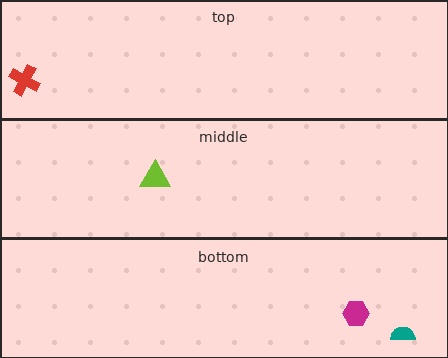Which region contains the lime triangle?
The middle region.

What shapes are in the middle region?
The lime triangle.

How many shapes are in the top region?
1.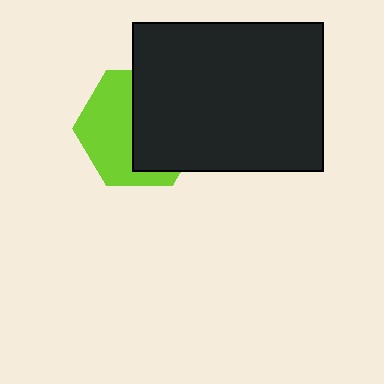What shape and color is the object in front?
The object in front is a black rectangle.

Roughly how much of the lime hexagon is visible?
About half of it is visible (roughly 48%).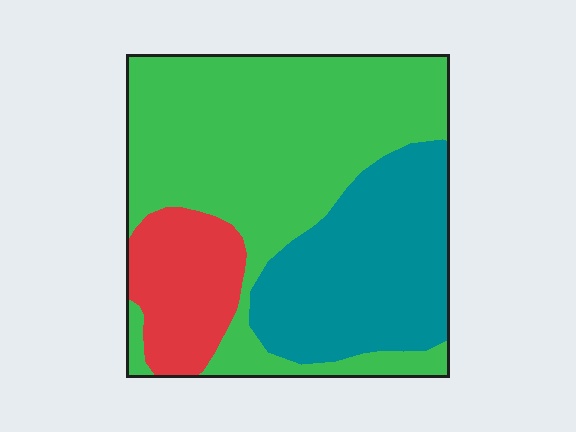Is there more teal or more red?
Teal.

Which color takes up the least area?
Red, at roughly 15%.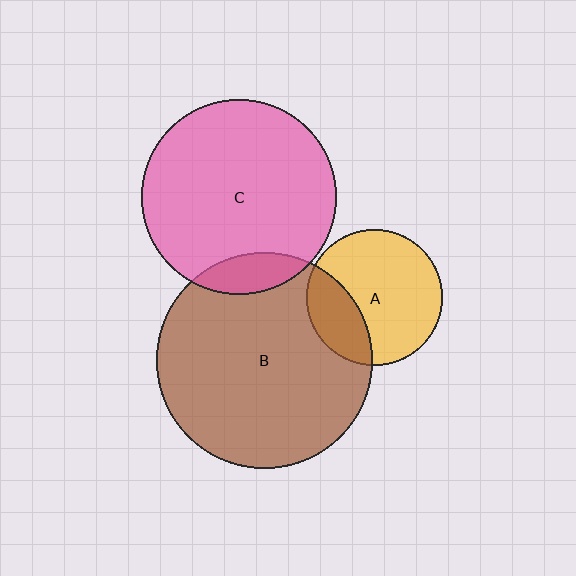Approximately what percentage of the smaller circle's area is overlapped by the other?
Approximately 10%.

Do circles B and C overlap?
Yes.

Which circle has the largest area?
Circle B (brown).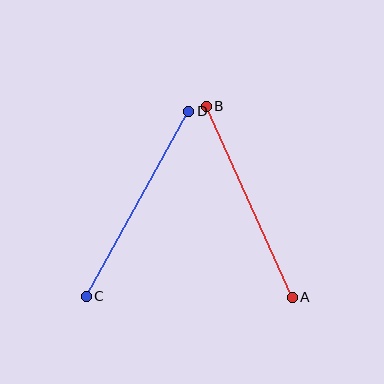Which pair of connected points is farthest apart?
Points C and D are farthest apart.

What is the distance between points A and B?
The distance is approximately 209 pixels.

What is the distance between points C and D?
The distance is approximately 211 pixels.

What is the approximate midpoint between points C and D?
The midpoint is at approximately (137, 204) pixels.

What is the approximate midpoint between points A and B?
The midpoint is at approximately (249, 202) pixels.